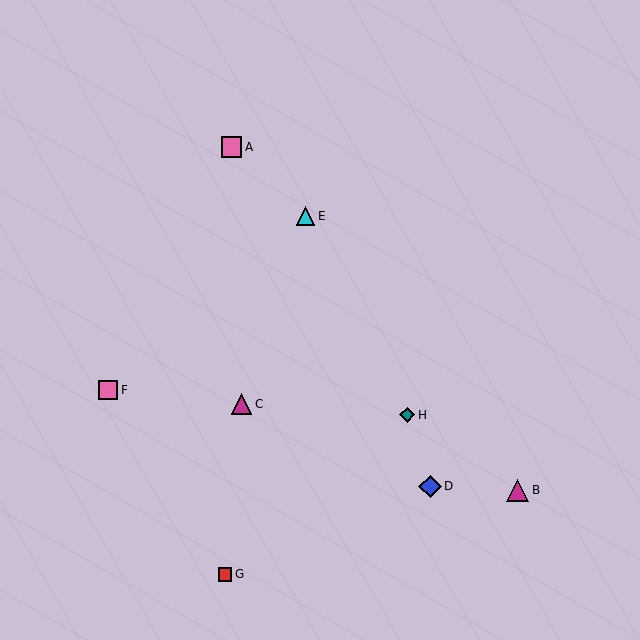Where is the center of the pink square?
The center of the pink square is at (108, 390).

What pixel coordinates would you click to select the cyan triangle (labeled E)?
Click at (306, 216) to select the cyan triangle E.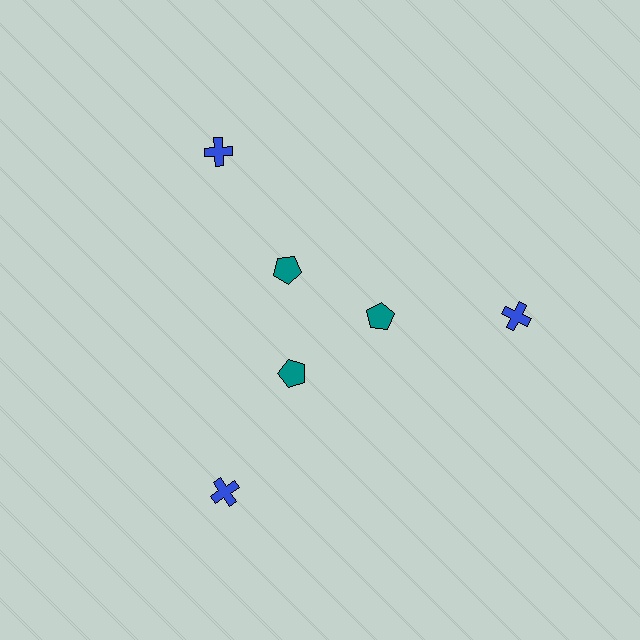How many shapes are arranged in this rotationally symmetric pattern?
There are 6 shapes, arranged in 3 groups of 2.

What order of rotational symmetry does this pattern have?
This pattern has 3-fold rotational symmetry.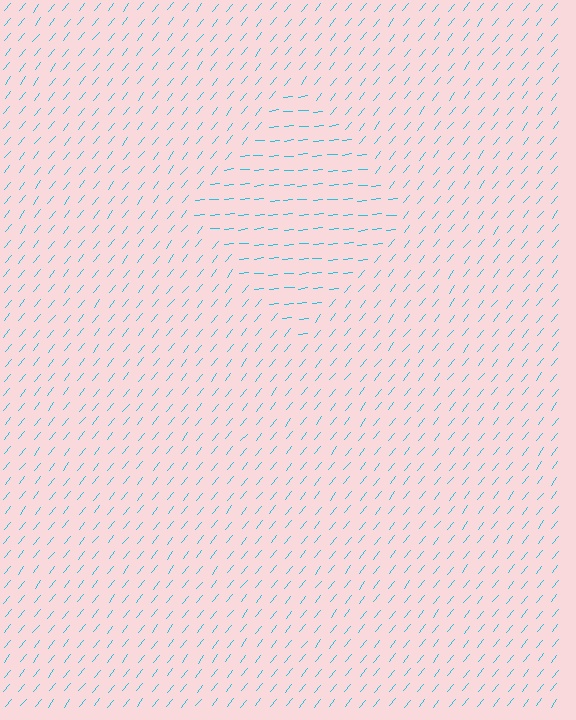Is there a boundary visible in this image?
Yes, there is a texture boundary formed by a change in line orientation.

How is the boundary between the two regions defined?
The boundary is defined purely by a change in line orientation (approximately 45 degrees difference). All lines are the same color and thickness.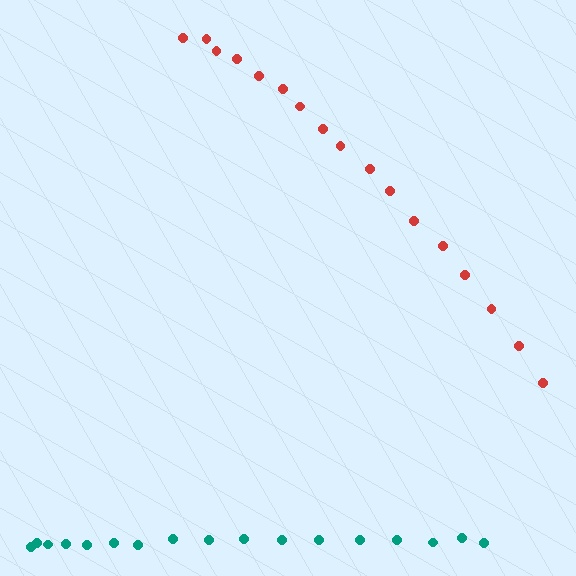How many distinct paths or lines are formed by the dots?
There are 2 distinct paths.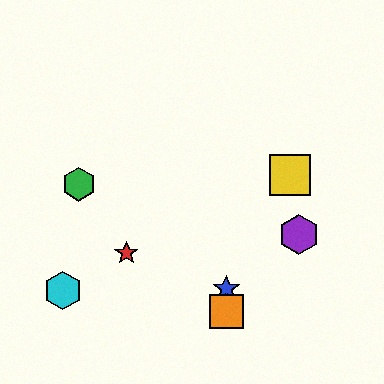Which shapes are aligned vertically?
The blue star, the orange square are aligned vertically.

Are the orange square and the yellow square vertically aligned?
No, the orange square is at x≈226 and the yellow square is at x≈290.